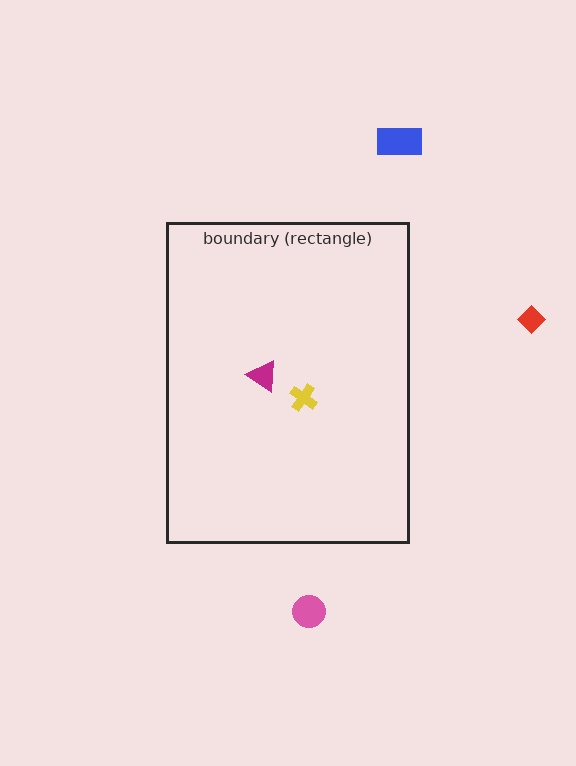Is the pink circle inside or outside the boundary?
Outside.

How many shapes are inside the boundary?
2 inside, 3 outside.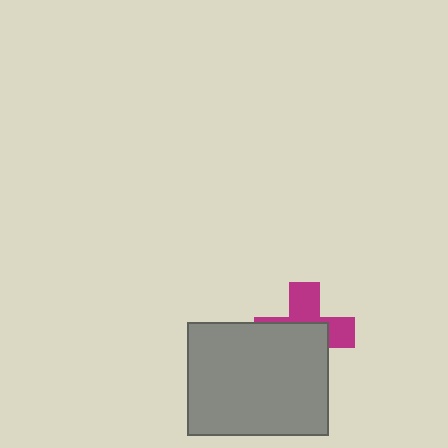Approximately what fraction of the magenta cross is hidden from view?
Roughly 59% of the magenta cross is hidden behind the gray rectangle.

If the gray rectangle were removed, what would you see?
You would see the complete magenta cross.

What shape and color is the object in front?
The object in front is a gray rectangle.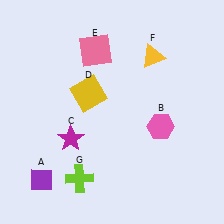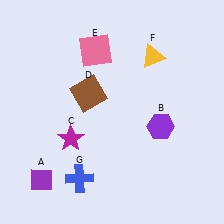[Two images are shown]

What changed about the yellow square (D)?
In Image 1, D is yellow. In Image 2, it changed to brown.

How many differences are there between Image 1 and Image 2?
There are 3 differences between the two images.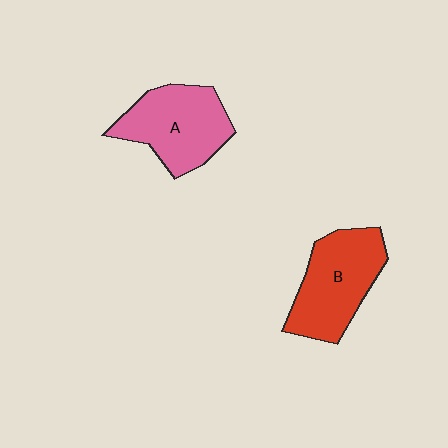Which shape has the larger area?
Shape B (red).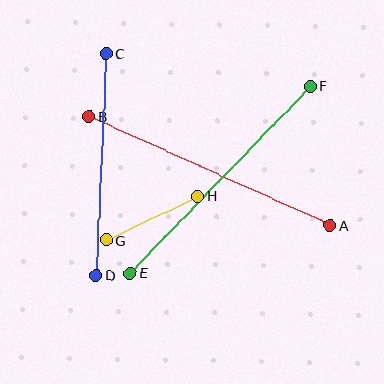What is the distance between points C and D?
The distance is approximately 222 pixels.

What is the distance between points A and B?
The distance is approximately 264 pixels.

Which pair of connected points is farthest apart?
Points A and B are farthest apart.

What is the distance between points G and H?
The distance is approximately 102 pixels.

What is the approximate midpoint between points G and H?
The midpoint is at approximately (152, 218) pixels.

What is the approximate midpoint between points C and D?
The midpoint is at approximately (101, 165) pixels.